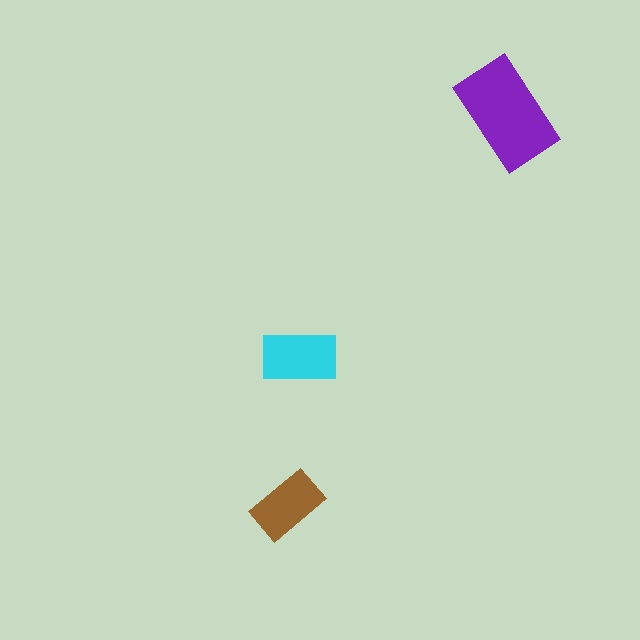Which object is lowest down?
The brown rectangle is bottommost.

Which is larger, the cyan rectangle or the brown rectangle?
The cyan one.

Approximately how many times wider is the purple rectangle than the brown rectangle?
About 1.5 times wider.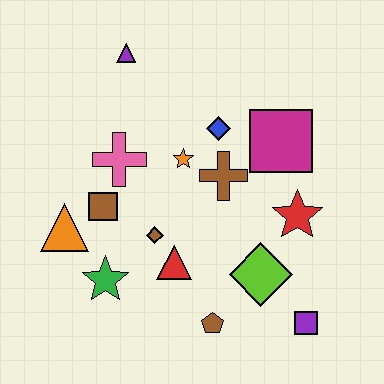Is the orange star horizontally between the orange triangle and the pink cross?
No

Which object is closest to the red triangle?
The brown diamond is closest to the red triangle.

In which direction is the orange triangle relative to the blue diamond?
The orange triangle is to the left of the blue diamond.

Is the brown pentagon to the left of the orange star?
No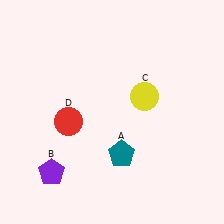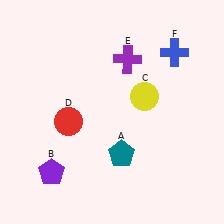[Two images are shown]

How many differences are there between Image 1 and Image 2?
There are 2 differences between the two images.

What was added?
A purple cross (E), a blue cross (F) were added in Image 2.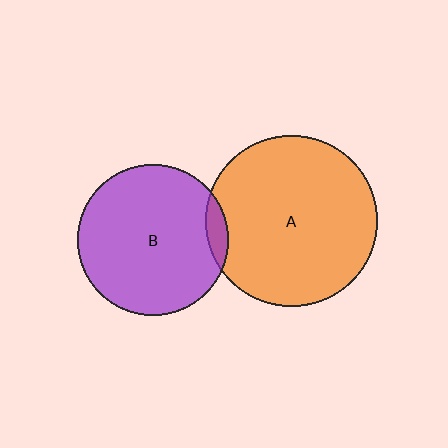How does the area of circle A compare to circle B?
Approximately 1.3 times.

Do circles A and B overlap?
Yes.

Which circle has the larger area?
Circle A (orange).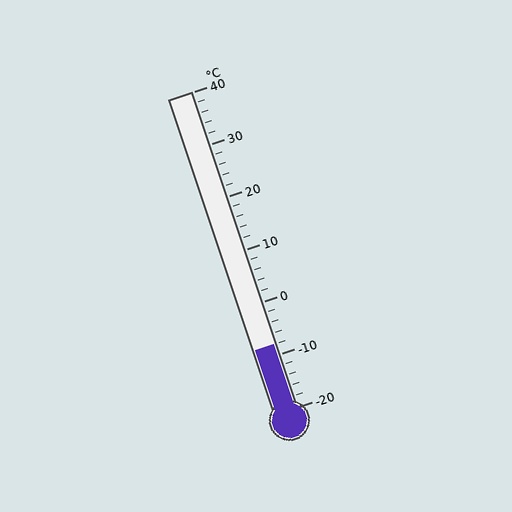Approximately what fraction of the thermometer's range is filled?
The thermometer is filled to approximately 20% of its range.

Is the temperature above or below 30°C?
The temperature is below 30°C.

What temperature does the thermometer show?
The thermometer shows approximately -8°C.